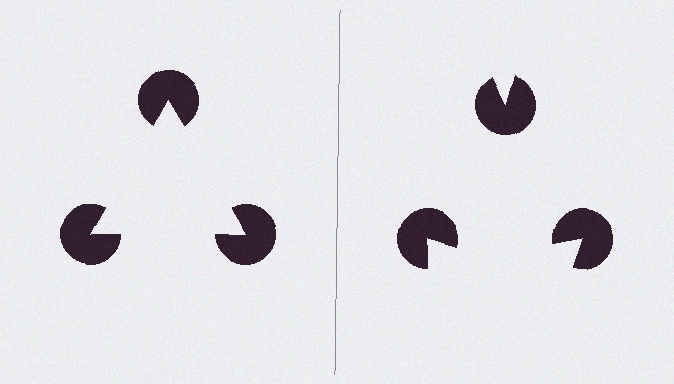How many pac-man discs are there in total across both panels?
6 — 3 on each side.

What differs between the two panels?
The pac-man discs are positioned identically on both sides; only the wedge orientations differ. On the left they align to a triangle; on the right they are misaligned.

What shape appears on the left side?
An illusory triangle.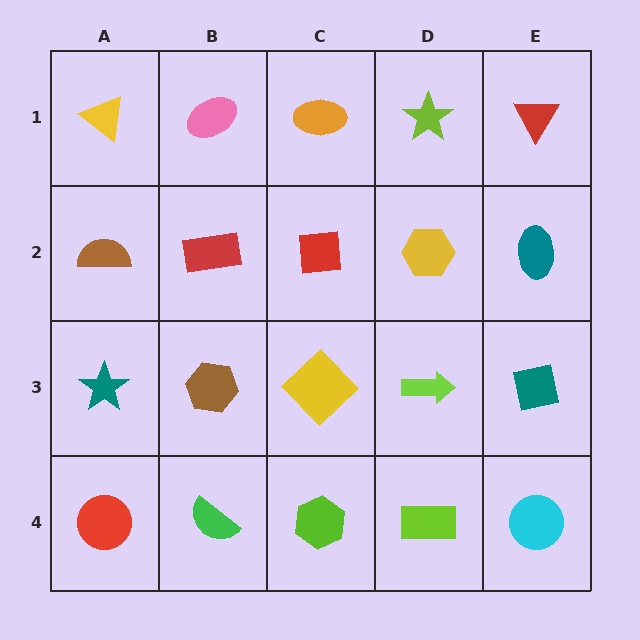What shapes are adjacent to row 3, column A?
A brown semicircle (row 2, column A), a red circle (row 4, column A), a brown hexagon (row 3, column B).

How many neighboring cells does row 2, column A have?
3.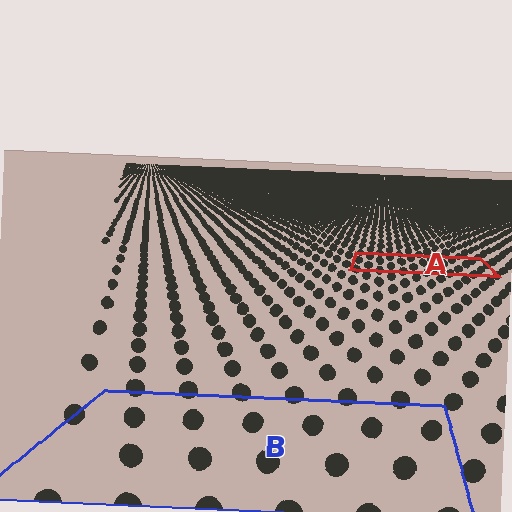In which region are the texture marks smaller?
The texture marks are smaller in region A, because it is farther away.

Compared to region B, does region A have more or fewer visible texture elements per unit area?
Region A has more texture elements per unit area — they are packed more densely because it is farther away.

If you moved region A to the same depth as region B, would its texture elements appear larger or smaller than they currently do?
They would appear larger. At a closer depth, the same texture elements are projected at a bigger on-screen size.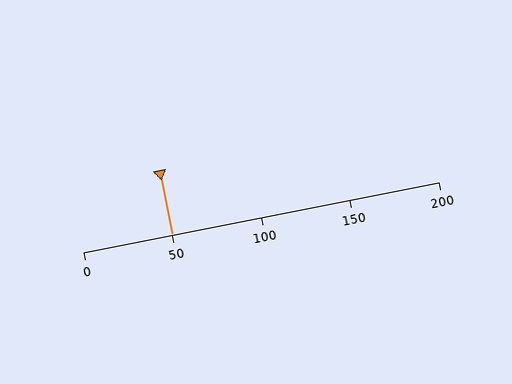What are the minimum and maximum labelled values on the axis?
The axis runs from 0 to 200.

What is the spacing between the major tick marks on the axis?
The major ticks are spaced 50 apart.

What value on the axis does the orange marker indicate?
The marker indicates approximately 50.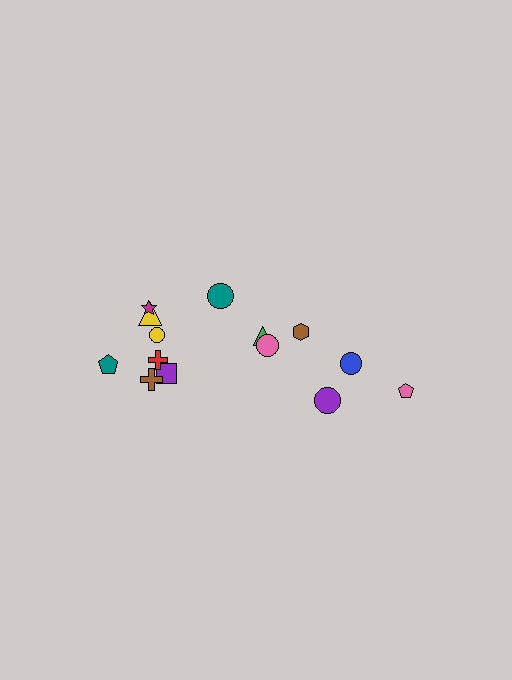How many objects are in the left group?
There are 8 objects.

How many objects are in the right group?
There are 6 objects.